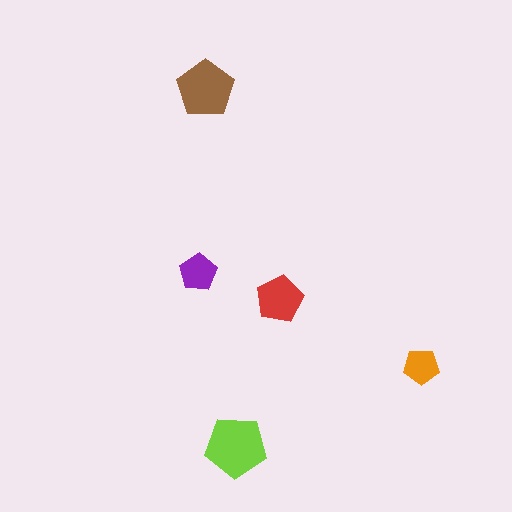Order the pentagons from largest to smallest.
the lime one, the brown one, the red one, the purple one, the orange one.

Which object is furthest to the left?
The purple pentagon is leftmost.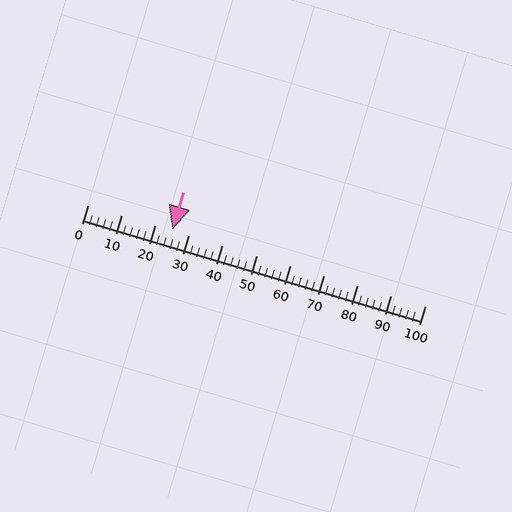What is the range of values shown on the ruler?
The ruler shows values from 0 to 100.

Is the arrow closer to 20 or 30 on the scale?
The arrow is closer to 30.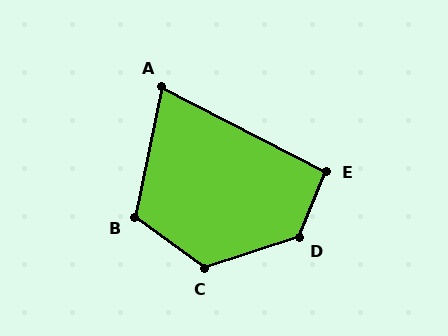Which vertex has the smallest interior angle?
A, at approximately 74 degrees.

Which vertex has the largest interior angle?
D, at approximately 131 degrees.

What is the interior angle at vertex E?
Approximately 95 degrees (approximately right).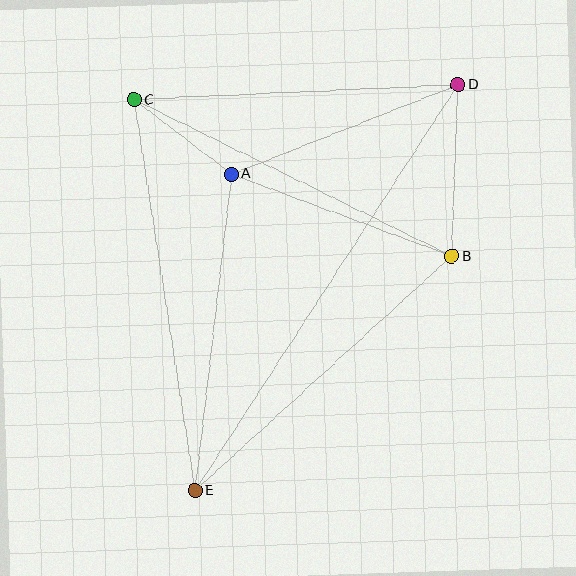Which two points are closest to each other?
Points A and C are closest to each other.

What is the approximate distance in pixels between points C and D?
The distance between C and D is approximately 324 pixels.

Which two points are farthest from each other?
Points D and E are farthest from each other.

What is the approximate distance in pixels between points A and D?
The distance between A and D is approximately 244 pixels.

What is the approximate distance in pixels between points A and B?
The distance between A and B is approximately 236 pixels.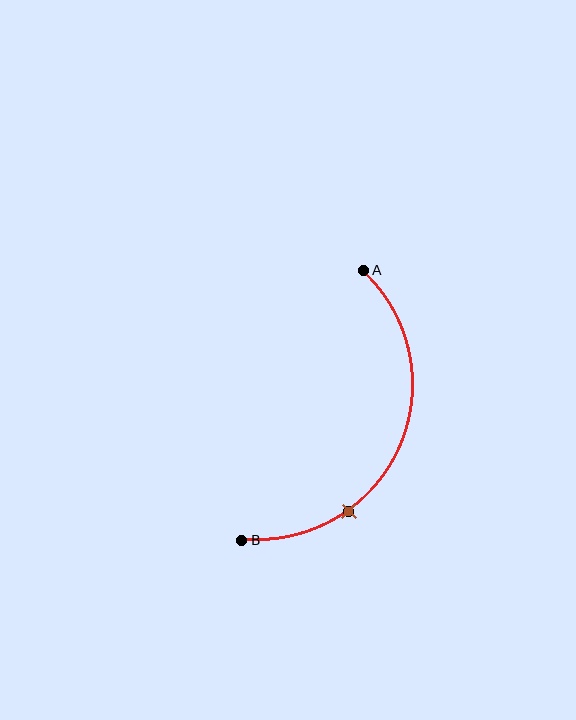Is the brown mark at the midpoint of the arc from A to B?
No. The brown mark lies on the arc but is closer to endpoint B. The arc midpoint would be at the point on the curve equidistant along the arc from both A and B.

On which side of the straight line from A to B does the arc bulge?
The arc bulges to the right of the straight line connecting A and B.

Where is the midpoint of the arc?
The arc midpoint is the point on the curve farthest from the straight line joining A and B. It sits to the right of that line.